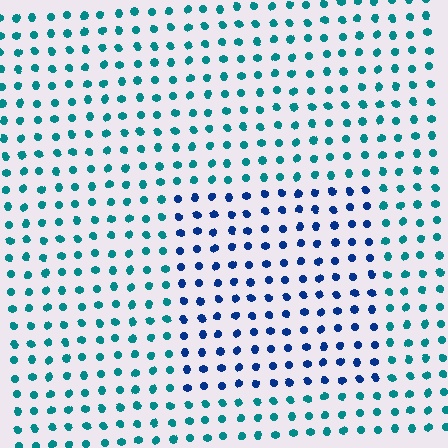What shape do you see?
I see a rectangle.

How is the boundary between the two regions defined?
The boundary is defined purely by a slight shift in hue (about 41 degrees). Spacing, size, and orientation are identical on both sides.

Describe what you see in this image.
The image is filled with small teal elements in a uniform arrangement. A rectangle-shaped region is visible where the elements are tinted to a slightly different hue, forming a subtle color boundary.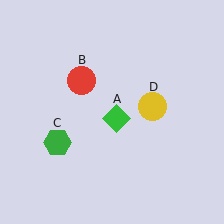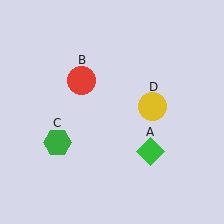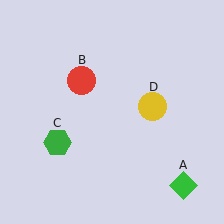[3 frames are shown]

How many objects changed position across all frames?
1 object changed position: green diamond (object A).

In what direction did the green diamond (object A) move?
The green diamond (object A) moved down and to the right.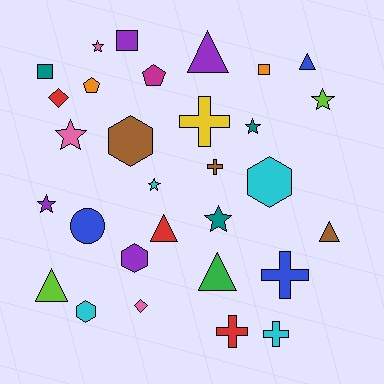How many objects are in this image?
There are 30 objects.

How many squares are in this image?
There are 3 squares.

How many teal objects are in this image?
There are 3 teal objects.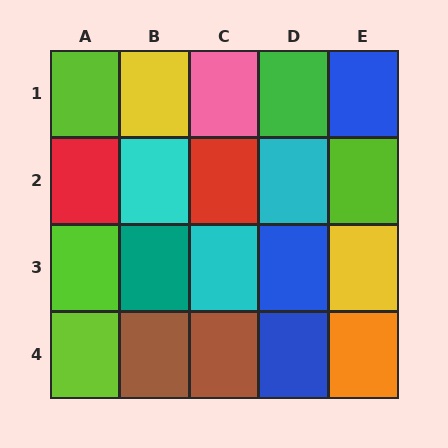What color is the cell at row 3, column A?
Lime.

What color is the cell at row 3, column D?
Blue.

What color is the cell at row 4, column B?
Brown.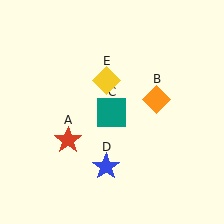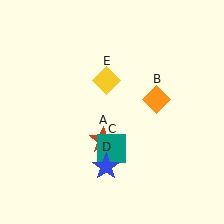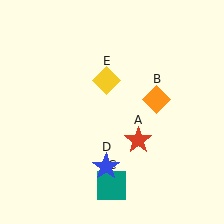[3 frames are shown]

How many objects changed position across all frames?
2 objects changed position: red star (object A), teal square (object C).